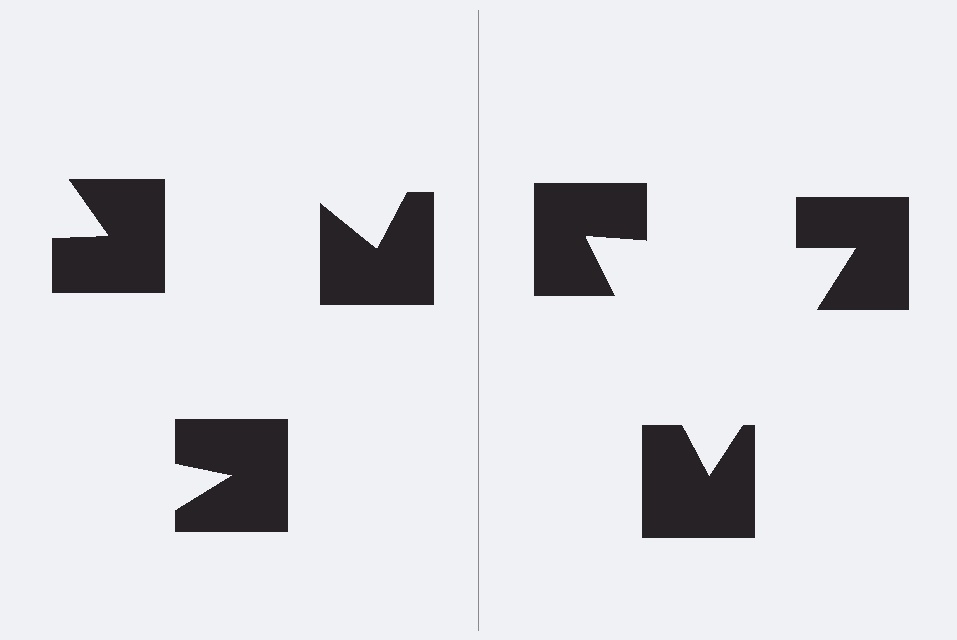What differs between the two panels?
The notched squares are positioned identically on both sides; only the wedge orientations differ. On the right they align to a triangle; on the left they are misaligned.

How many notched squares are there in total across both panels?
6 — 3 on each side.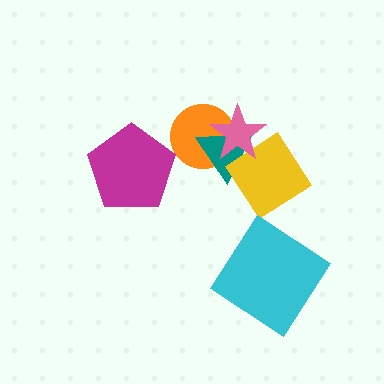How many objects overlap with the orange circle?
2 objects overlap with the orange circle.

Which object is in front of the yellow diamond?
The pink star is in front of the yellow diamond.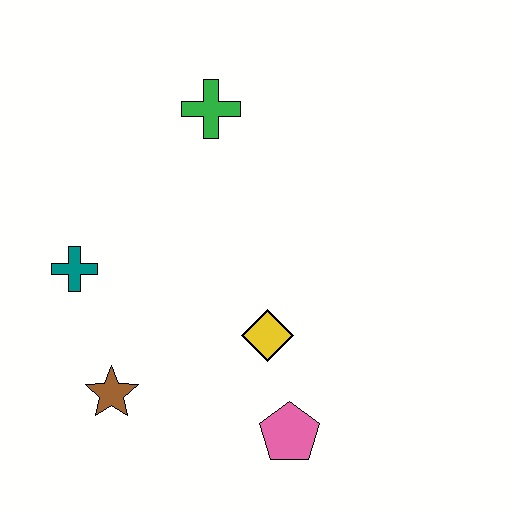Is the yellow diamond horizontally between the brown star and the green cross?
No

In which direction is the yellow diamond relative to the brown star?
The yellow diamond is to the right of the brown star.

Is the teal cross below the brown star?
No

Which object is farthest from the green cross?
The pink pentagon is farthest from the green cross.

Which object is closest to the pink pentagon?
The yellow diamond is closest to the pink pentagon.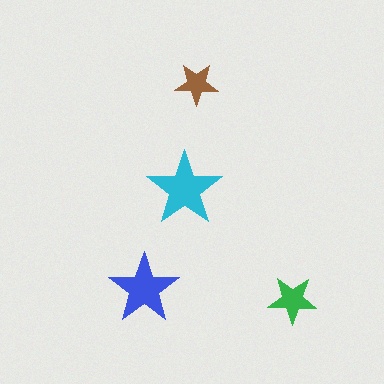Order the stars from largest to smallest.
the cyan one, the blue one, the green one, the brown one.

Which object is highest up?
The brown star is topmost.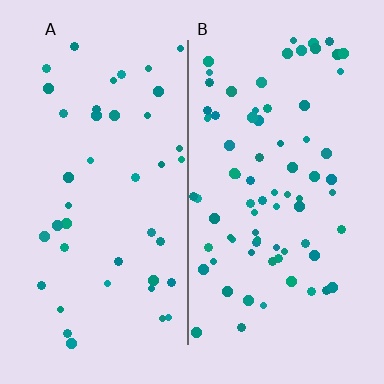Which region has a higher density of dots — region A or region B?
B (the right).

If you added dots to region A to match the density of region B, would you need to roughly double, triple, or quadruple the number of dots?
Approximately double.